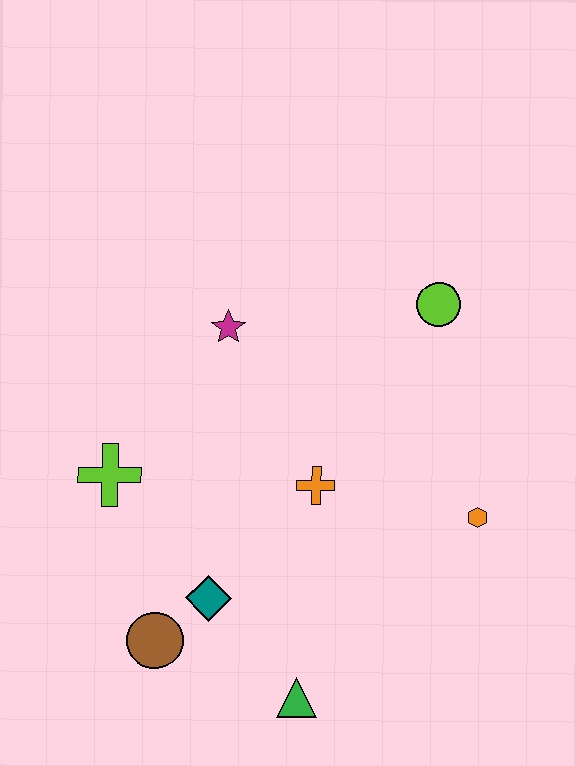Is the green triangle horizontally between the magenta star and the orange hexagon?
Yes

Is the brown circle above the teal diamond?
No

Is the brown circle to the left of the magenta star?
Yes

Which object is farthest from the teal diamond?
The lime circle is farthest from the teal diamond.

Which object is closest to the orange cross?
The teal diamond is closest to the orange cross.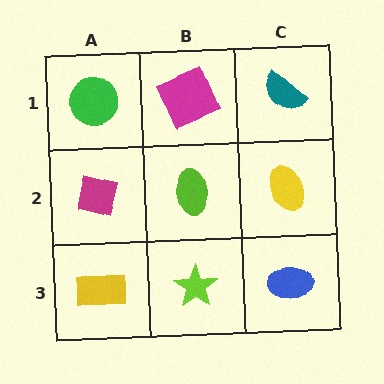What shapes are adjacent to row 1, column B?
A lime ellipse (row 2, column B), a green circle (row 1, column A), a teal semicircle (row 1, column C).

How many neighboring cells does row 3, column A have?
2.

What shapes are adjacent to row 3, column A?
A magenta square (row 2, column A), a lime star (row 3, column B).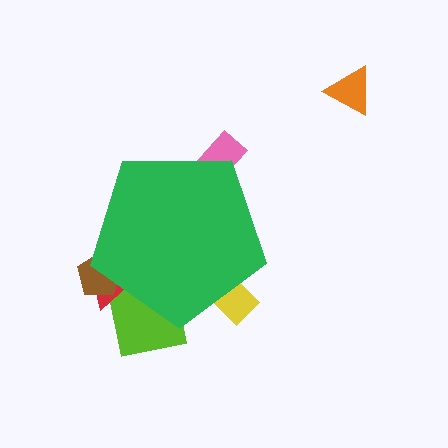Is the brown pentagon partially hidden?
Yes, the brown pentagon is partially hidden behind the green pentagon.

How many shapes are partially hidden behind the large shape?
5 shapes are partially hidden.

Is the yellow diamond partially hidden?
Yes, the yellow diamond is partially hidden behind the green pentagon.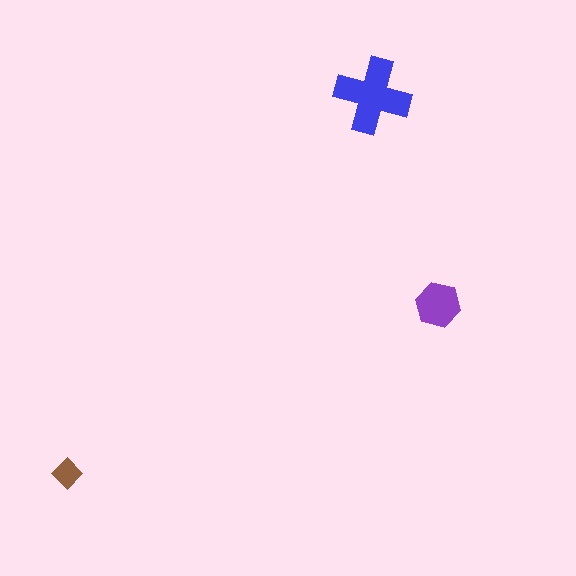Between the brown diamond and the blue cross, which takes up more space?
The blue cross.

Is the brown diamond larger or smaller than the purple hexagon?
Smaller.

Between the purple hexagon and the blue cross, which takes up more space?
The blue cross.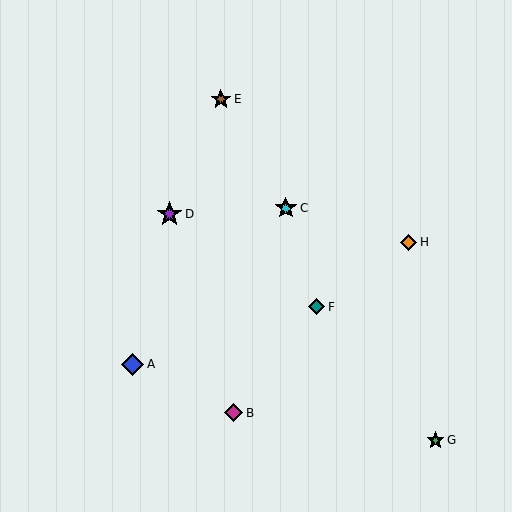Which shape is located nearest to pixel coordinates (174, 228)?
The purple star (labeled D) at (170, 214) is nearest to that location.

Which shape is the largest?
The purple star (labeled D) is the largest.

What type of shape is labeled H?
Shape H is an orange diamond.